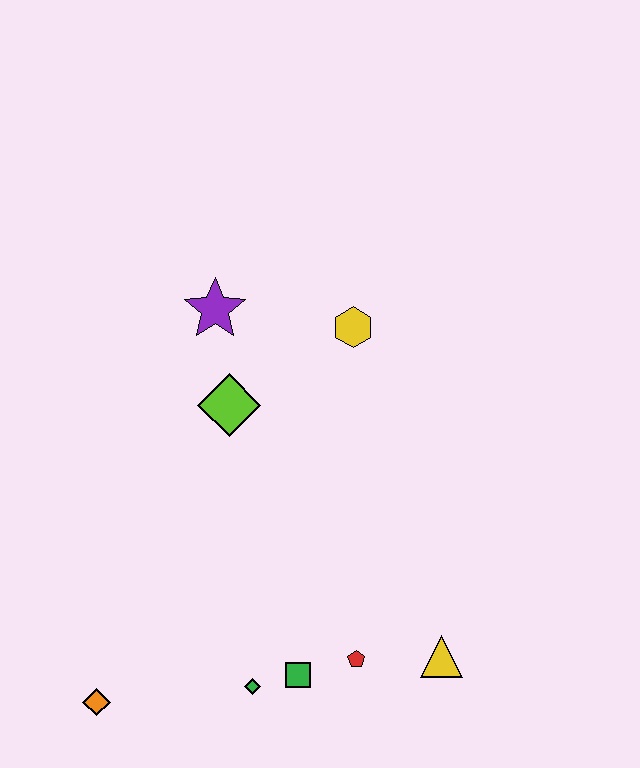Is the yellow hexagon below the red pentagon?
No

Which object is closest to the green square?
The green diamond is closest to the green square.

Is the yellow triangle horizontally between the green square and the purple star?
No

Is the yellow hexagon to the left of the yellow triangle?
Yes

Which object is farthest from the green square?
The purple star is farthest from the green square.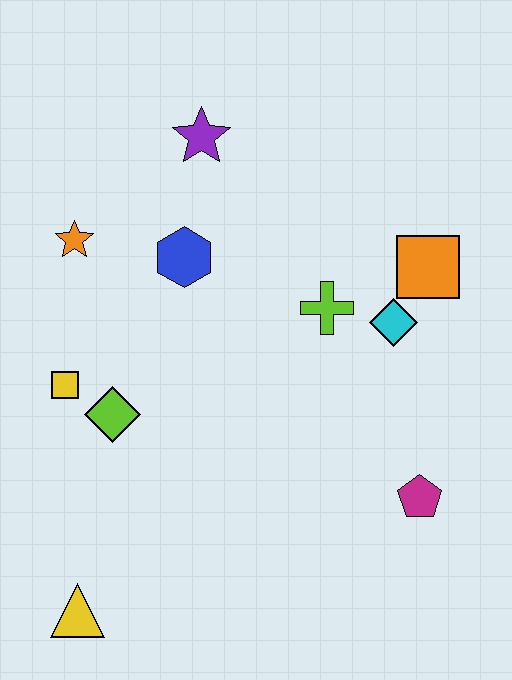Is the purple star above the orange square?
Yes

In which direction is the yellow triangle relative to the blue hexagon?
The yellow triangle is below the blue hexagon.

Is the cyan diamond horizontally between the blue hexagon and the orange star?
No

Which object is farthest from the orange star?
The magenta pentagon is farthest from the orange star.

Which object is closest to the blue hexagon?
The orange star is closest to the blue hexagon.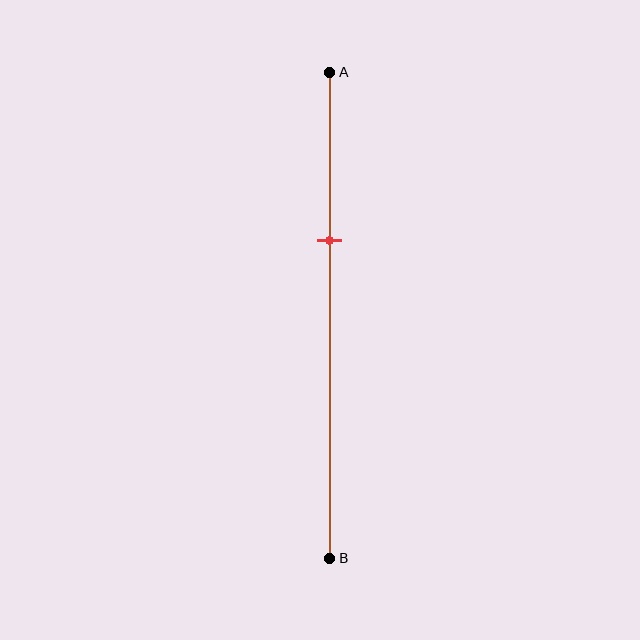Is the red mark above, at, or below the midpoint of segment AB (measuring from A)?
The red mark is above the midpoint of segment AB.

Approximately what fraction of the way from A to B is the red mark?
The red mark is approximately 35% of the way from A to B.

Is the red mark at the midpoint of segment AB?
No, the mark is at about 35% from A, not at the 50% midpoint.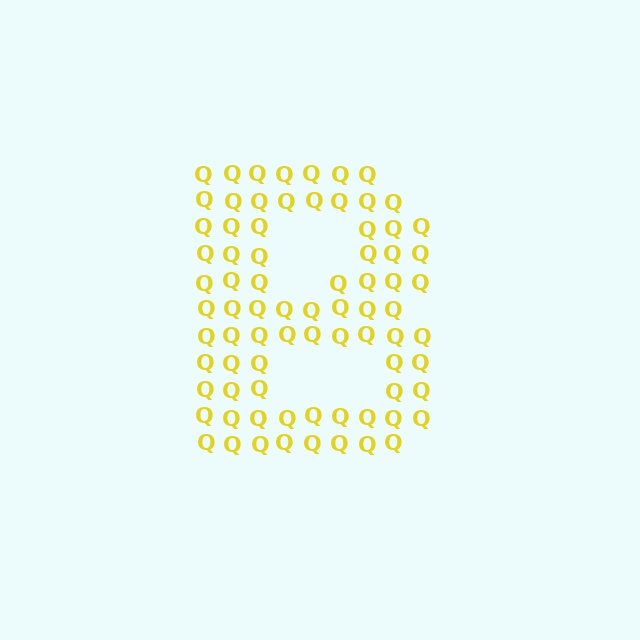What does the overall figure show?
The overall figure shows the letter B.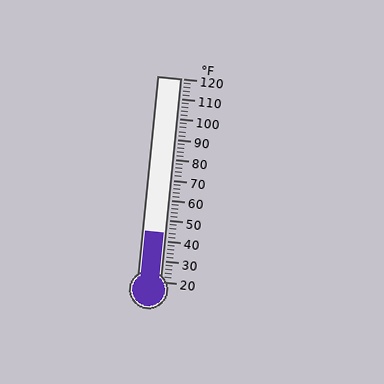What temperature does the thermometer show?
The thermometer shows approximately 44°F.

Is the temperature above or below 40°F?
The temperature is above 40°F.